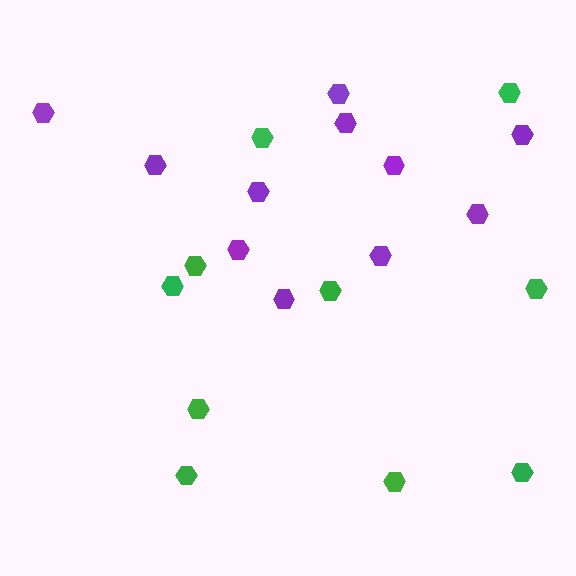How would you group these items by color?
There are 2 groups: one group of purple hexagons (11) and one group of green hexagons (10).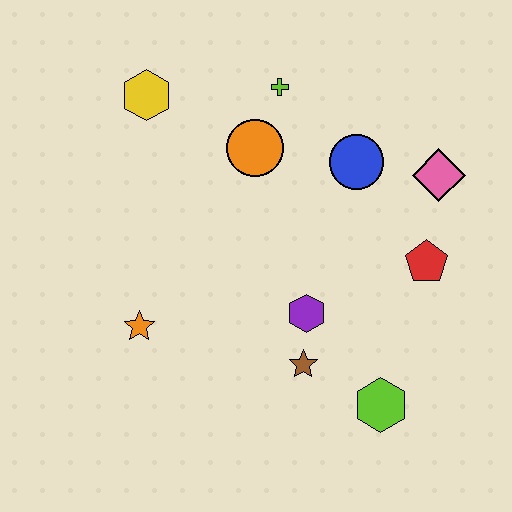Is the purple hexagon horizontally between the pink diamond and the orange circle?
Yes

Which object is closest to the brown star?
The purple hexagon is closest to the brown star.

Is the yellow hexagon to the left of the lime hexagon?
Yes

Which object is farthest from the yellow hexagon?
The lime hexagon is farthest from the yellow hexagon.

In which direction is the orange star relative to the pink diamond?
The orange star is to the left of the pink diamond.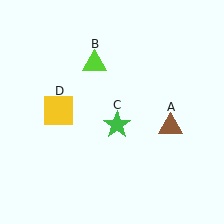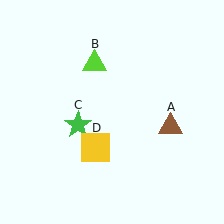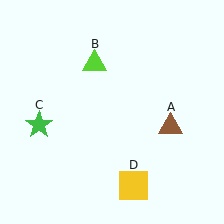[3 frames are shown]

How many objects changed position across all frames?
2 objects changed position: green star (object C), yellow square (object D).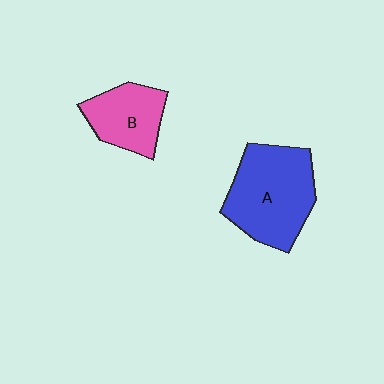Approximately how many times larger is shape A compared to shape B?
Approximately 1.7 times.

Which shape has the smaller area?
Shape B (pink).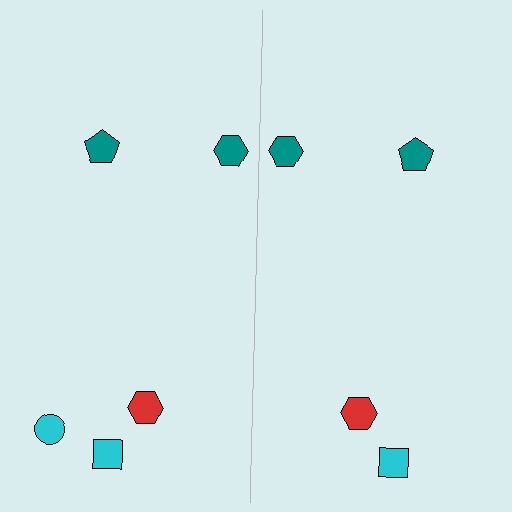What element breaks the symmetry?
A cyan circle is missing from the right side.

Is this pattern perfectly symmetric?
No, the pattern is not perfectly symmetric. A cyan circle is missing from the right side.